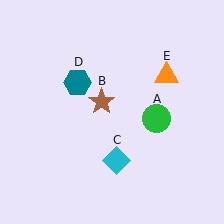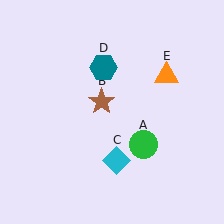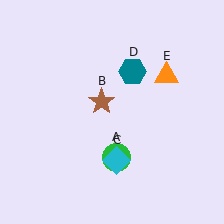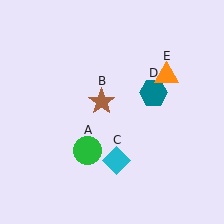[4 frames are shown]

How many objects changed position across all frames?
2 objects changed position: green circle (object A), teal hexagon (object D).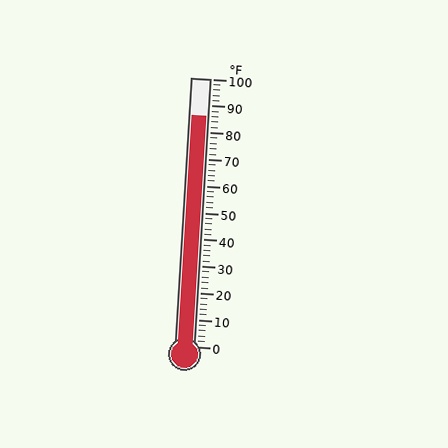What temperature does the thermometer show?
The thermometer shows approximately 86°F.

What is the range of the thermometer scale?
The thermometer scale ranges from 0°F to 100°F.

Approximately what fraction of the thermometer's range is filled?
The thermometer is filled to approximately 85% of its range.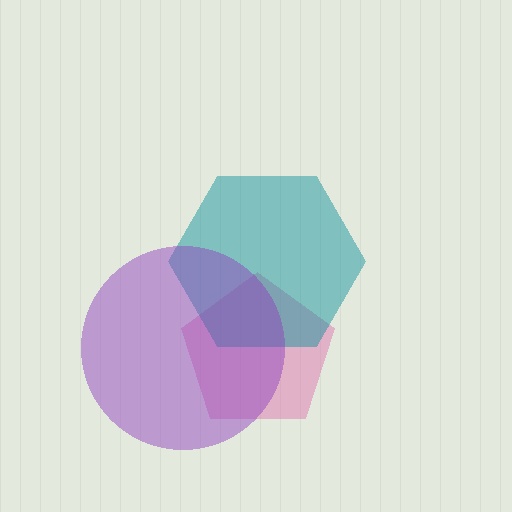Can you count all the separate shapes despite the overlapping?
Yes, there are 3 separate shapes.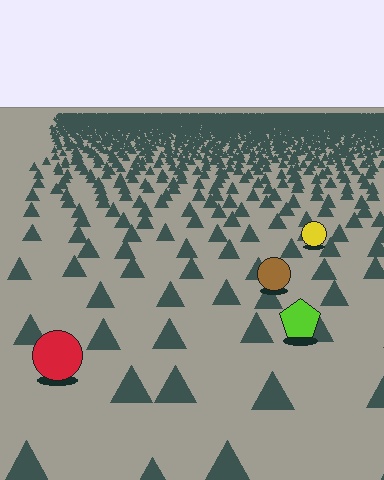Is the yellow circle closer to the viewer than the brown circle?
No. The brown circle is closer — you can tell from the texture gradient: the ground texture is coarser near it.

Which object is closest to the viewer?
The red circle is closest. The texture marks near it are larger and more spread out.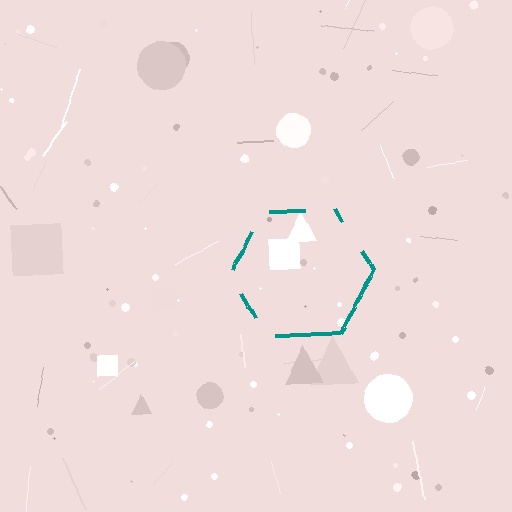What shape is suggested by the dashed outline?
The dashed outline suggests a hexagon.